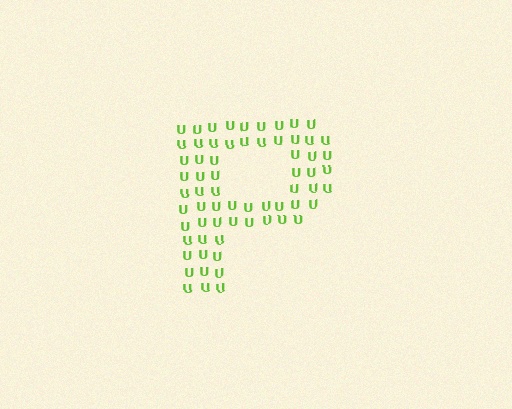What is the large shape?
The large shape is the letter P.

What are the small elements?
The small elements are letter U's.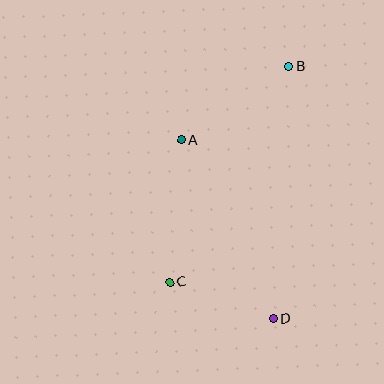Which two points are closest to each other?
Points C and D are closest to each other.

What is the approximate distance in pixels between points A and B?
The distance between A and B is approximately 130 pixels.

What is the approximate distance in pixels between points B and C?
The distance between B and C is approximately 246 pixels.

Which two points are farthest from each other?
Points B and D are farthest from each other.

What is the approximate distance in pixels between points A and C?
The distance between A and C is approximately 143 pixels.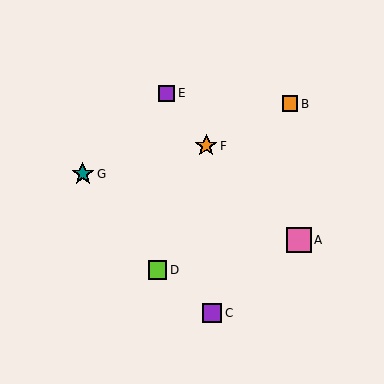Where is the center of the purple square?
The center of the purple square is at (167, 93).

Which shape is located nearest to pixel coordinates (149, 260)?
The lime square (labeled D) at (157, 270) is nearest to that location.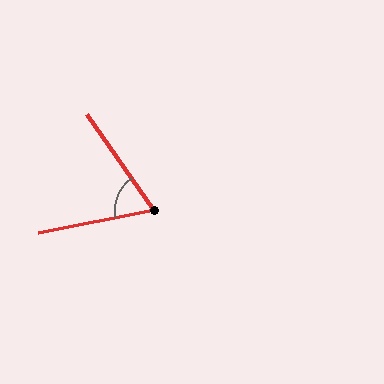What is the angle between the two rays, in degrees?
Approximately 66 degrees.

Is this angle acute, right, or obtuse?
It is acute.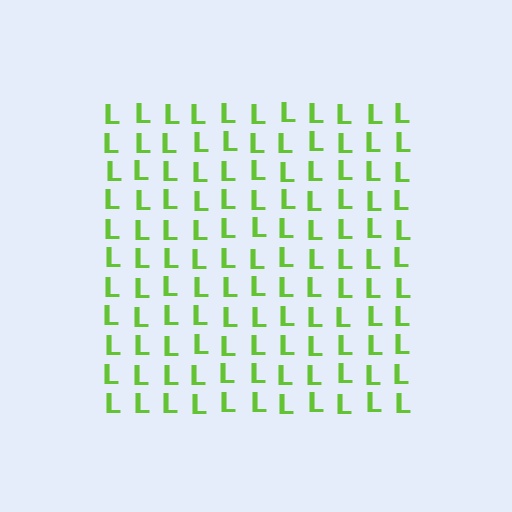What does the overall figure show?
The overall figure shows a square.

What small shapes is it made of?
It is made of small letter L's.